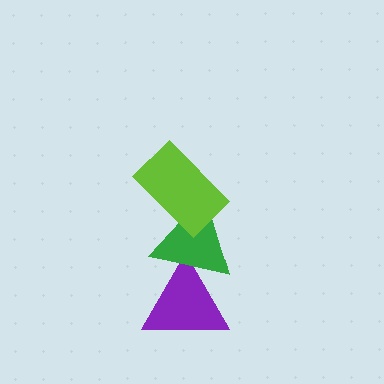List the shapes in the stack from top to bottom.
From top to bottom: the lime rectangle, the green triangle, the purple triangle.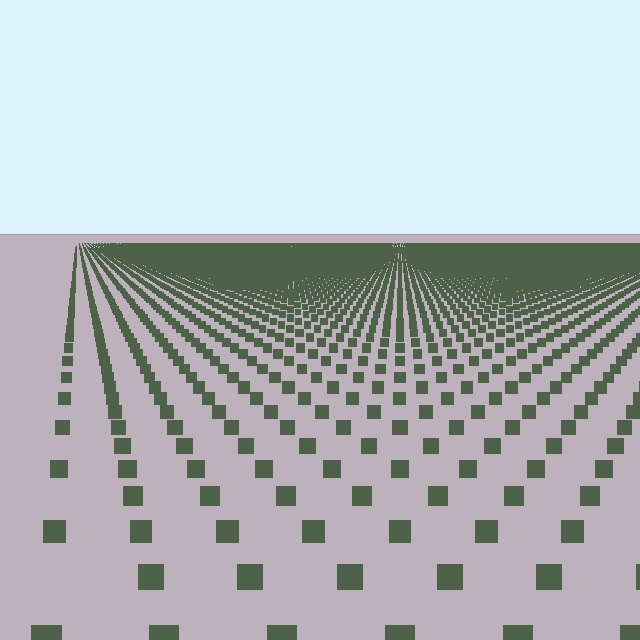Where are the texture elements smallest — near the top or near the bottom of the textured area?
Near the top.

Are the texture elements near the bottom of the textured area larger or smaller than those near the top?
Larger. Near the bottom, elements are closer to the viewer and appear at a bigger on-screen size.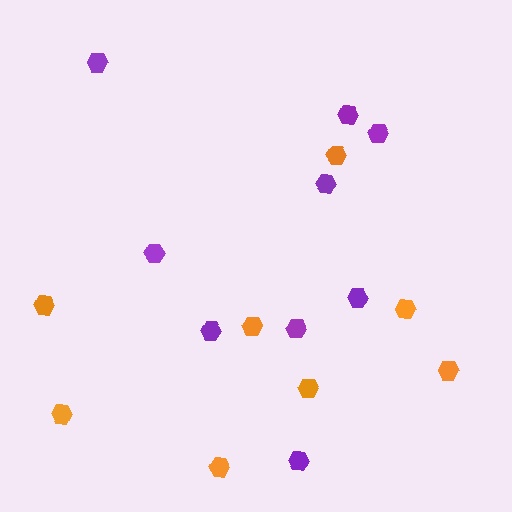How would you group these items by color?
There are 2 groups: one group of orange hexagons (8) and one group of purple hexagons (9).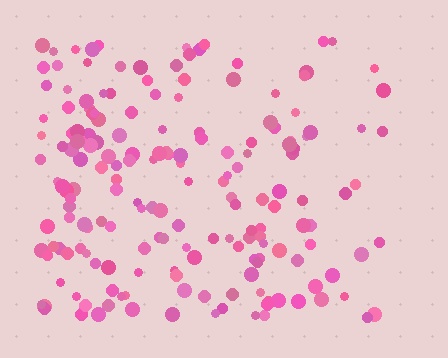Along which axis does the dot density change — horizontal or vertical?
Horizontal.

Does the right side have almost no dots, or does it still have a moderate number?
Still a moderate number, just noticeably fewer than the left.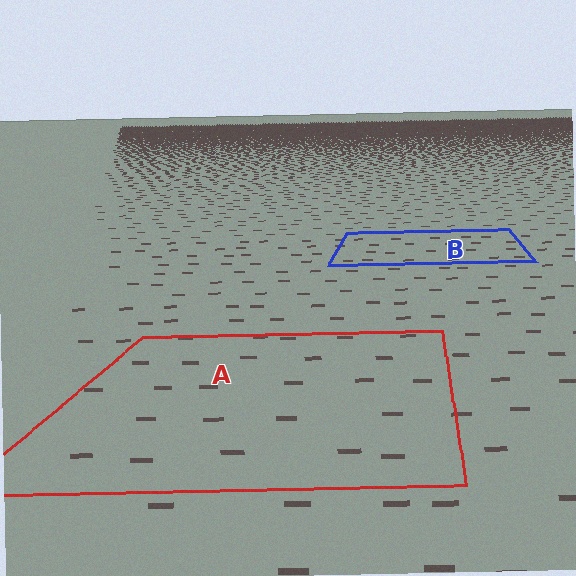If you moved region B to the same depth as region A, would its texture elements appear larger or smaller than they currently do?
They would appear larger. At a closer depth, the same texture elements are projected at a bigger on-screen size.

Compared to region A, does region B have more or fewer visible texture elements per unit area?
Region B has more texture elements per unit area — they are packed more densely because it is farther away.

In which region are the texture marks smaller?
The texture marks are smaller in region B, because it is farther away.